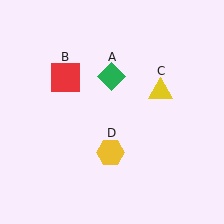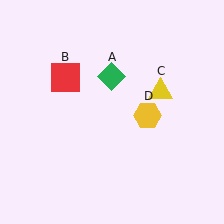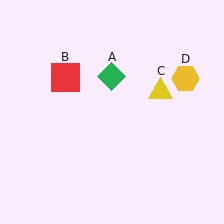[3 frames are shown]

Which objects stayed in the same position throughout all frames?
Green diamond (object A) and red square (object B) and yellow triangle (object C) remained stationary.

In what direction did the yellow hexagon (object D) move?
The yellow hexagon (object D) moved up and to the right.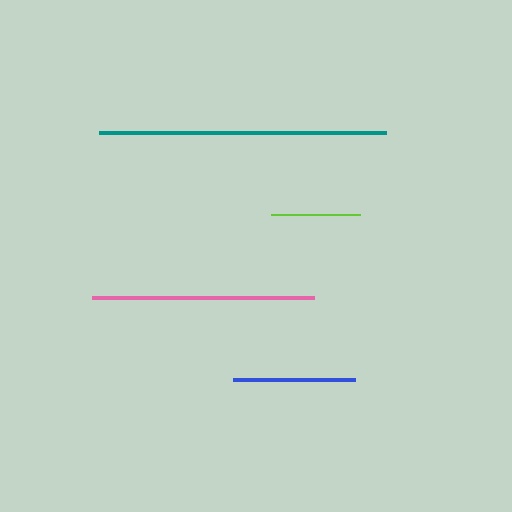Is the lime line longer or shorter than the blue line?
The blue line is longer than the lime line.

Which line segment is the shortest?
The lime line is the shortest at approximately 89 pixels.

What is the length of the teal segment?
The teal segment is approximately 287 pixels long.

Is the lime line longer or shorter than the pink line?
The pink line is longer than the lime line.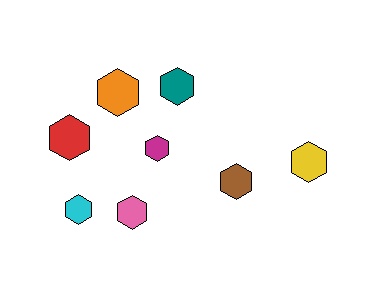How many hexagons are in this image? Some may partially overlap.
There are 8 hexagons.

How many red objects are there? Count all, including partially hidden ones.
There is 1 red object.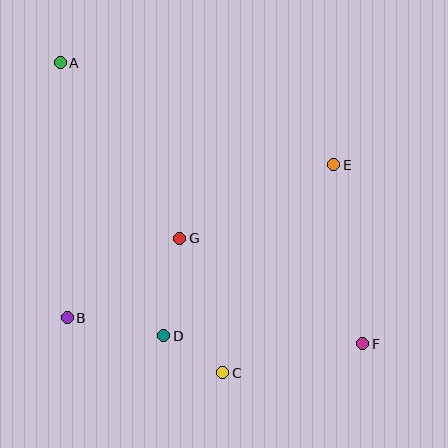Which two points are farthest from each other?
Points A and F are farthest from each other.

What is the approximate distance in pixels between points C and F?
The distance between C and F is approximately 143 pixels.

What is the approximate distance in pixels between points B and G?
The distance between B and G is approximately 138 pixels.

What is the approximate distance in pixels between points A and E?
The distance between A and E is approximately 292 pixels.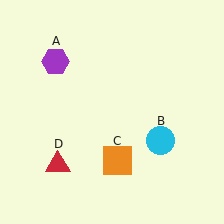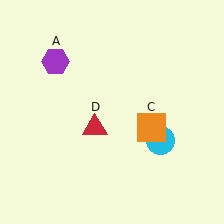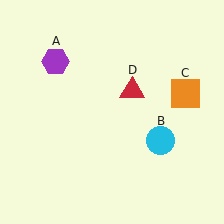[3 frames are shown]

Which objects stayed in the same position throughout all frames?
Purple hexagon (object A) and cyan circle (object B) remained stationary.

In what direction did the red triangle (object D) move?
The red triangle (object D) moved up and to the right.